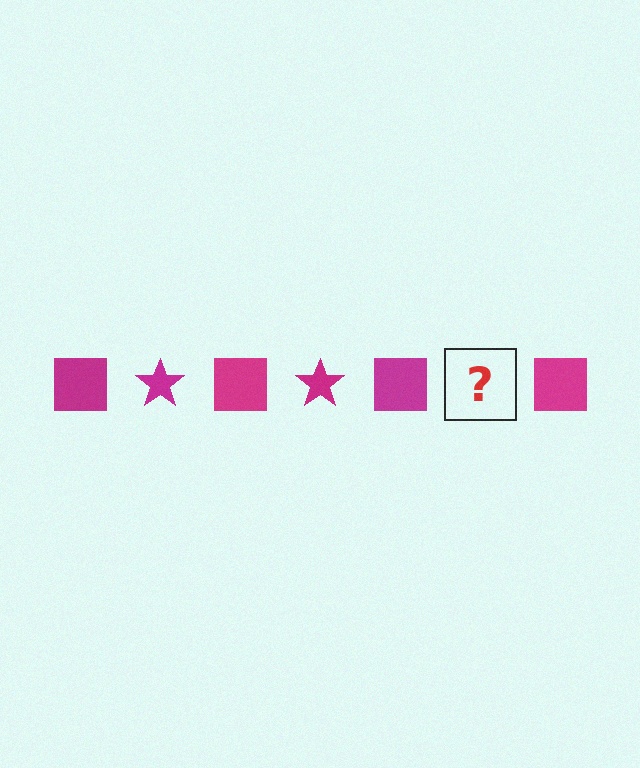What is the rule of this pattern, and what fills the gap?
The rule is that the pattern cycles through square, star shapes in magenta. The gap should be filled with a magenta star.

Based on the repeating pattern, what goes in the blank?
The blank should be a magenta star.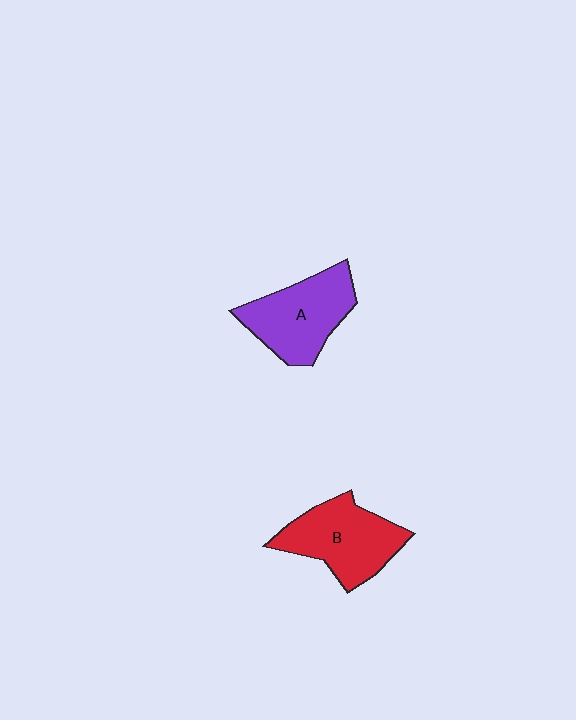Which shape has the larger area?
Shape B (red).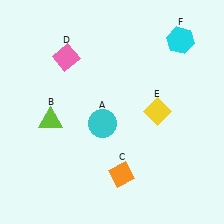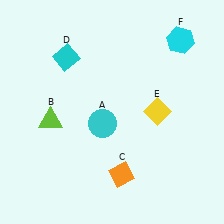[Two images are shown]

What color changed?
The diamond (D) changed from pink in Image 1 to cyan in Image 2.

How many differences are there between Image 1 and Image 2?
There is 1 difference between the two images.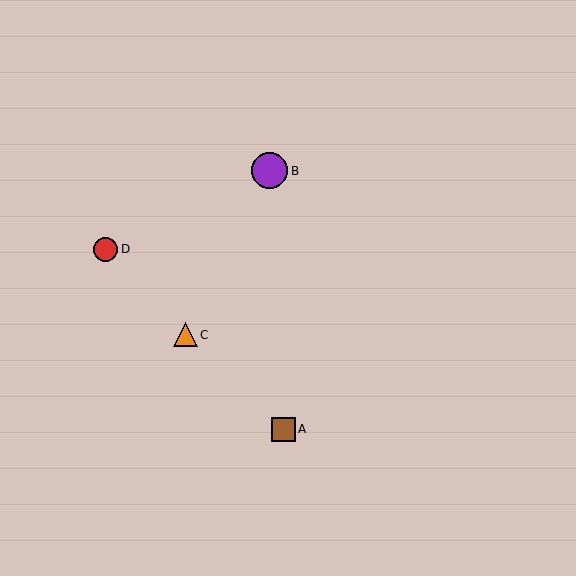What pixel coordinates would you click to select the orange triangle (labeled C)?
Click at (185, 335) to select the orange triangle C.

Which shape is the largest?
The purple circle (labeled B) is the largest.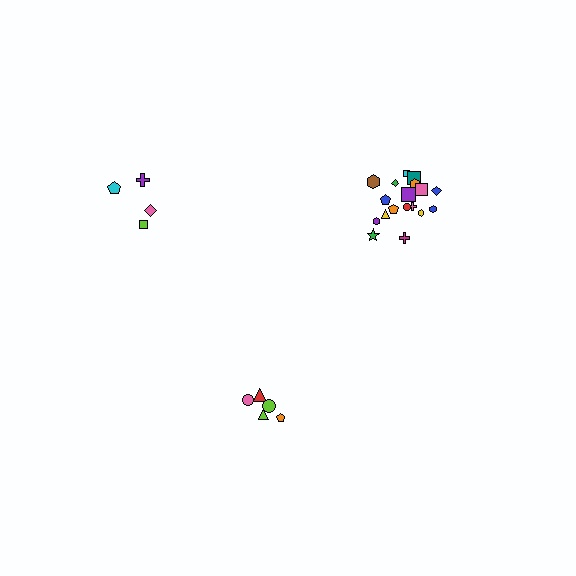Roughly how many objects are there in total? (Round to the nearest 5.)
Roughly 25 objects in total.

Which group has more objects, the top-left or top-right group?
The top-right group.